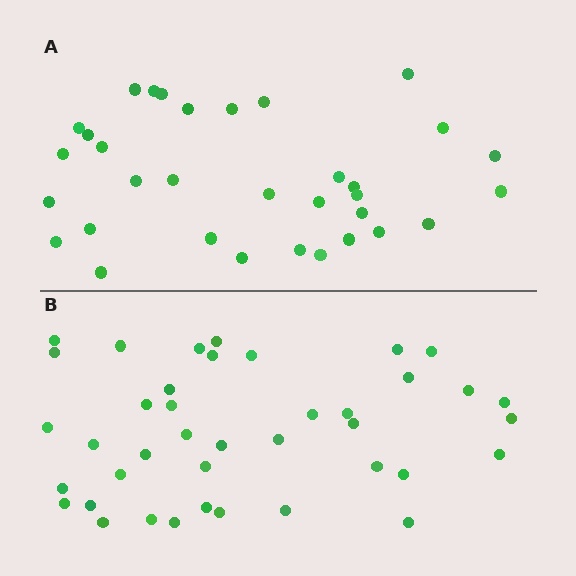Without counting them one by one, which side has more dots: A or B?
Region B (the bottom region) has more dots.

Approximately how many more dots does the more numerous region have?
Region B has roughly 8 or so more dots than region A.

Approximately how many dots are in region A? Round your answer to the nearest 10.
About 30 dots. (The exact count is 33, which rounds to 30.)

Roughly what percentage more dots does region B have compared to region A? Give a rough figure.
About 20% more.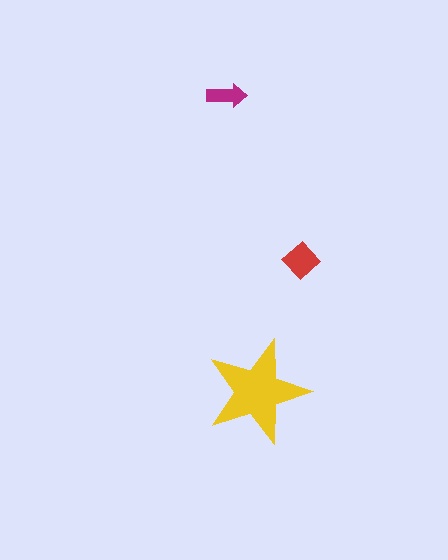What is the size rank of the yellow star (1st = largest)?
1st.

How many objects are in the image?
There are 3 objects in the image.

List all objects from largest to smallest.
The yellow star, the red diamond, the magenta arrow.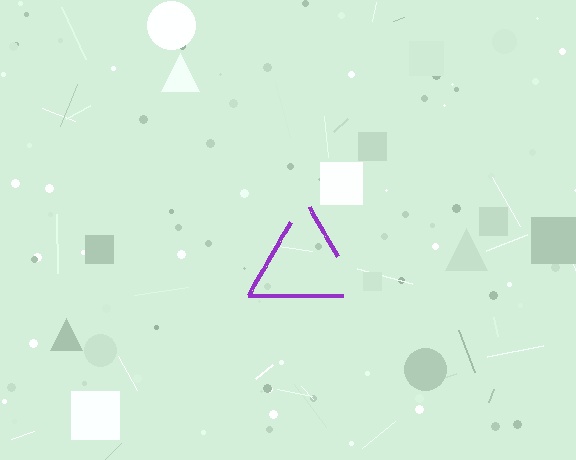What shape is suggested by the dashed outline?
The dashed outline suggests a triangle.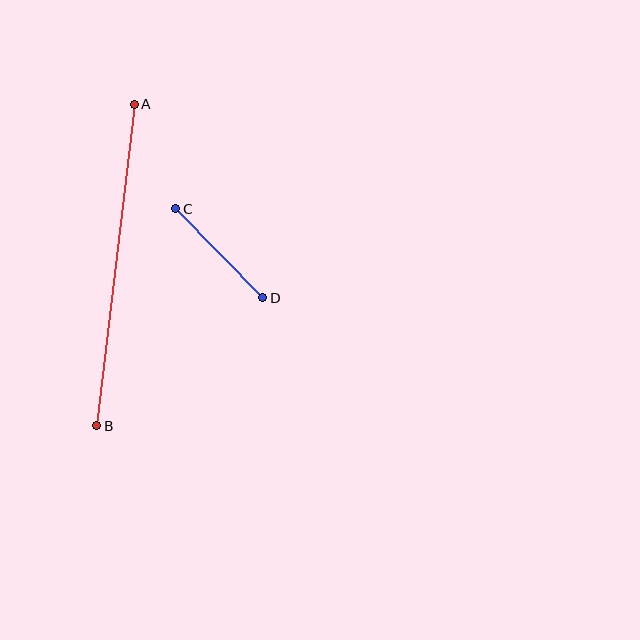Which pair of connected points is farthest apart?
Points A and B are farthest apart.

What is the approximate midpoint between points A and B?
The midpoint is at approximately (116, 265) pixels.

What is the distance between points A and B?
The distance is approximately 323 pixels.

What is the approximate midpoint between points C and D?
The midpoint is at approximately (219, 253) pixels.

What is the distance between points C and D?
The distance is approximately 124 pixels.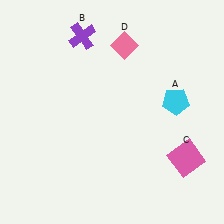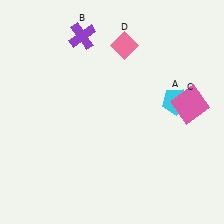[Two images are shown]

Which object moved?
The pink square (C) moved up.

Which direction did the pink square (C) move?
The pink square (C) moved up.